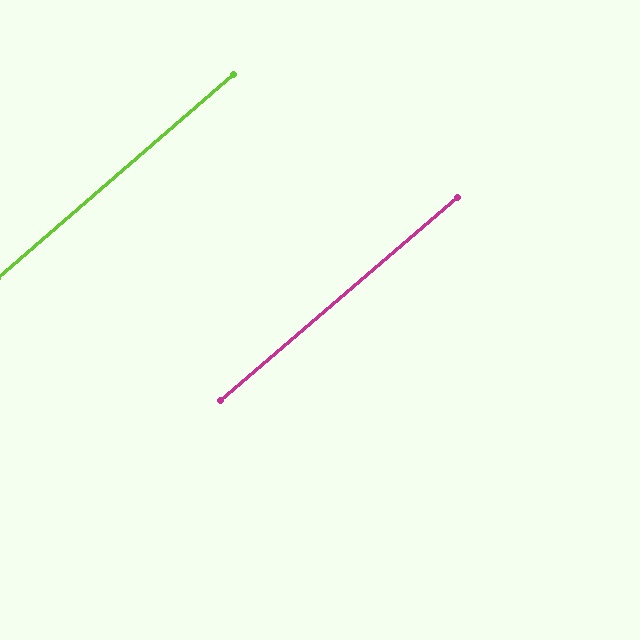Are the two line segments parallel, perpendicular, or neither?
Parallel — their directions differ by only 0.1°.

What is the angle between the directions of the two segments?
Approximately 0 degrees.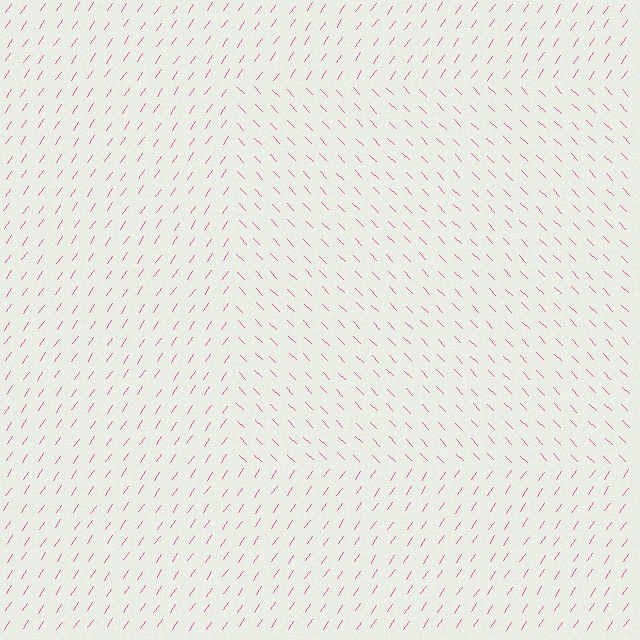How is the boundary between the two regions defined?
The boundary is defined purely by a change in line orientation (approximately 79 degrees difference). All lines are the same color and thickness.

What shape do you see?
I see a rectangle.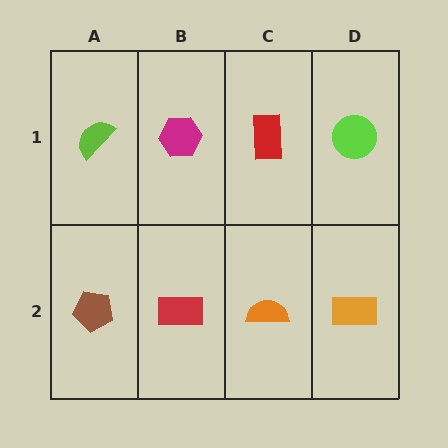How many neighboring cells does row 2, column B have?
3.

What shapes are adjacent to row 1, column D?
An orange rectangle (row 2, column D), a red rectangle (row 1, column C).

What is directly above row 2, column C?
A red rectangle.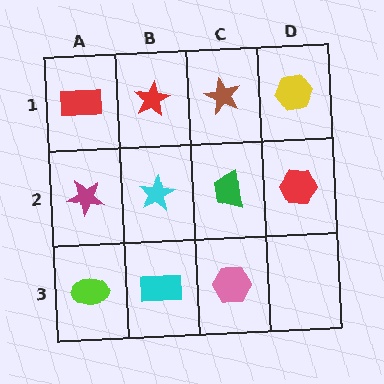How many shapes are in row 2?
4 shapes.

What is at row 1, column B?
A red star.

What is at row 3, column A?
A lime ellipse.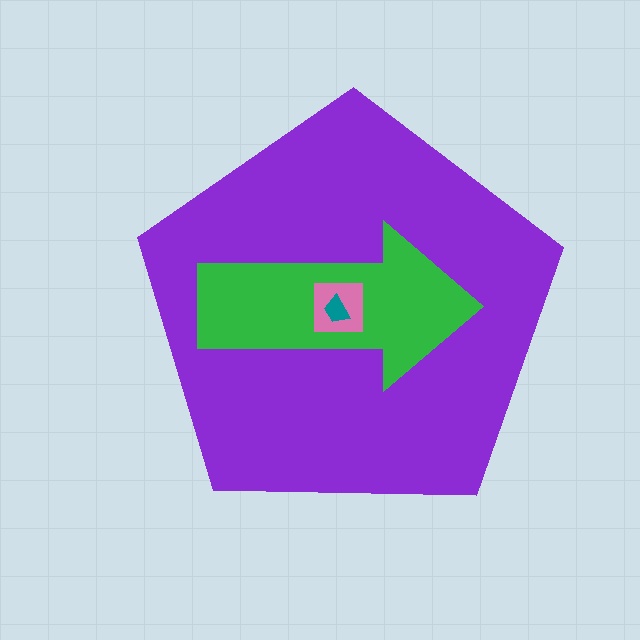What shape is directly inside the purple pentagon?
The green arrow.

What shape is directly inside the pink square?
The teal trapezoid.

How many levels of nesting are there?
4.